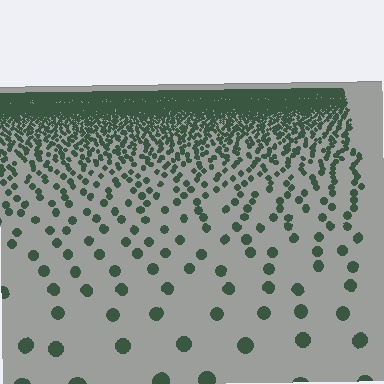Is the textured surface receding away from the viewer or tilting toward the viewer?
The surface is receding away from the viewer. Texture elements get smaller and denser toward the top.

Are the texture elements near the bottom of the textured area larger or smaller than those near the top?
Larger. Near the bottom, elements are closer to the viewer and appear at a bigger on-screen size.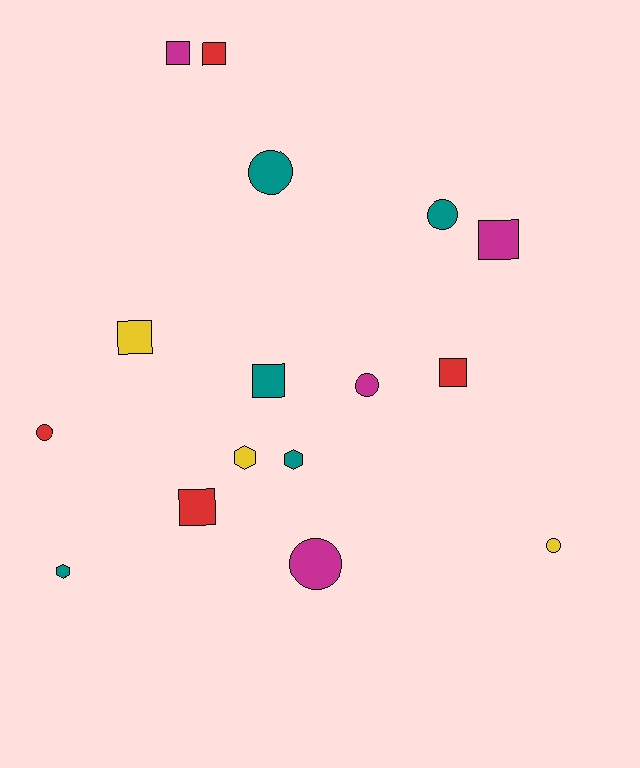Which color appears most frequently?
Teal, with 5 objects.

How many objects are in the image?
There are 16 objects.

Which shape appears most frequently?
Square, with 7 objects.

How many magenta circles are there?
There are 2 magenta circles.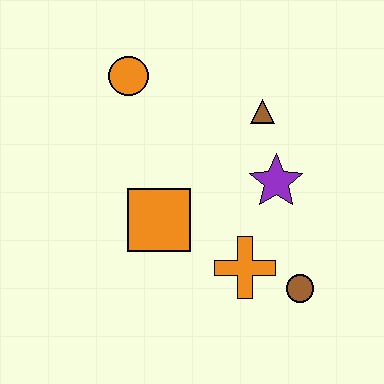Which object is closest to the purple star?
The brown triangle is closest to the purple star.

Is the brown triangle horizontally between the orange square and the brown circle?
Yes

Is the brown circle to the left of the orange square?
No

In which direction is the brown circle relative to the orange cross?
The brown circle is to the right of the orange cross.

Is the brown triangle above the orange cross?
Yes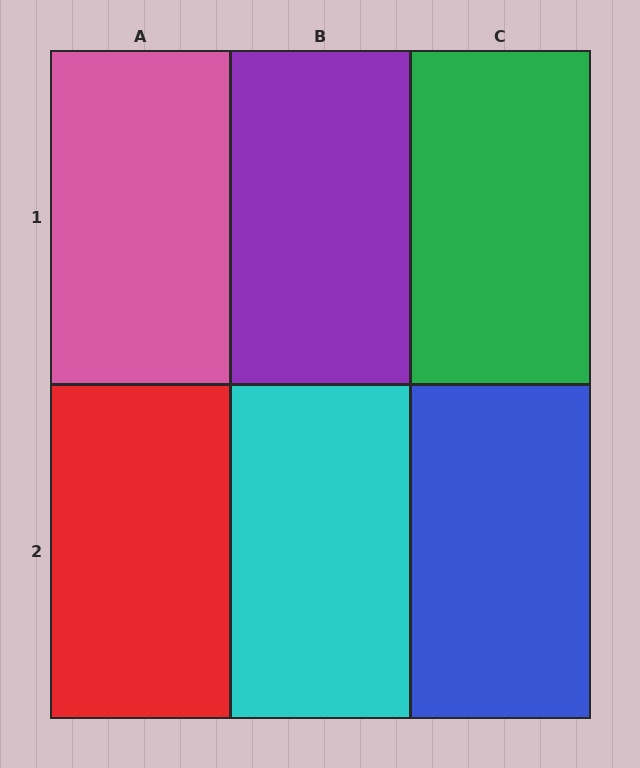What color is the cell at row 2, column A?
Red.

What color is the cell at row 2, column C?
Blue.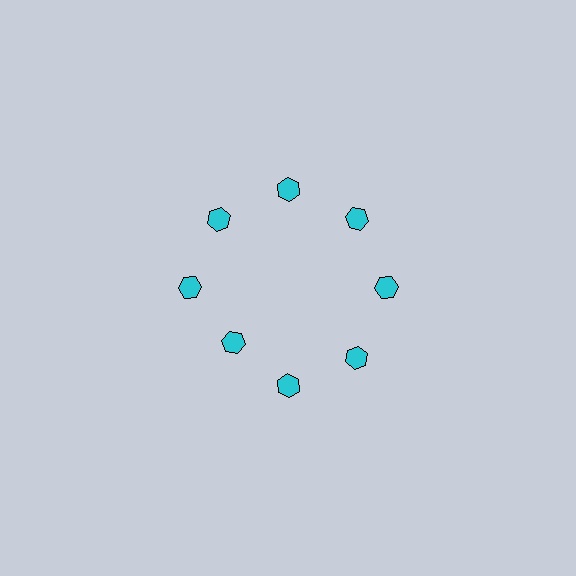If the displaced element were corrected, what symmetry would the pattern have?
It would have 8-fold rotational symmetry — the pattern would map onto itself every 45 degrees.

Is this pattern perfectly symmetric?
No. The 8 cyan hexagons are arranged in a ring, but one element near the 8 o'clock position is pulled inward toward the center, breaking the 8-fold rotational symmetry.